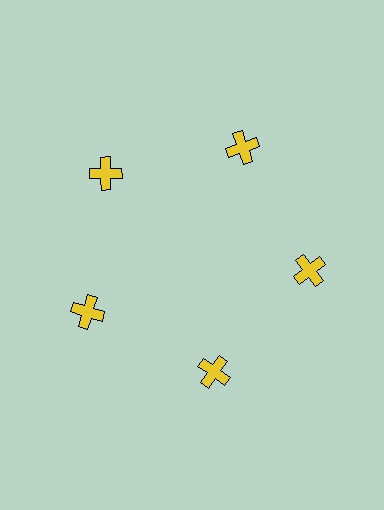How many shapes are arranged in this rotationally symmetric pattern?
There are 5 shapes, arranged in 5 groups of 1.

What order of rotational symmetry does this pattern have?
This pattern has 5-fold rotational symmetry.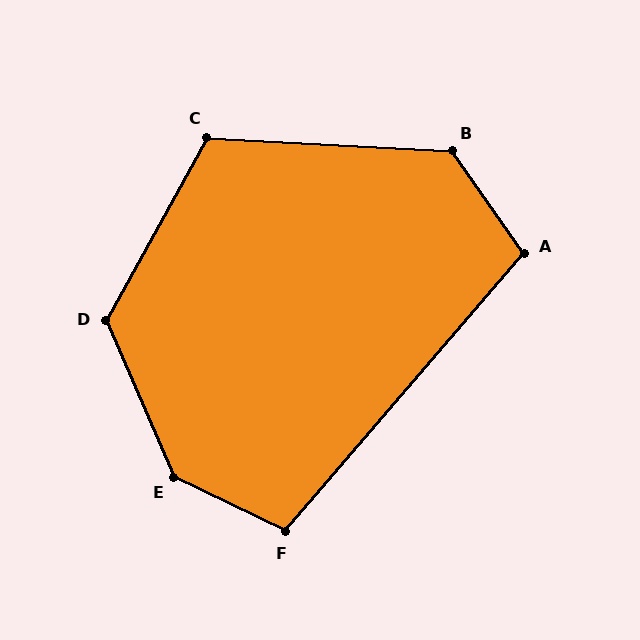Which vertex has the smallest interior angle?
A, at approximately 104 degrees.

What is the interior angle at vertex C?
Approximately 116 degrees (obtuse).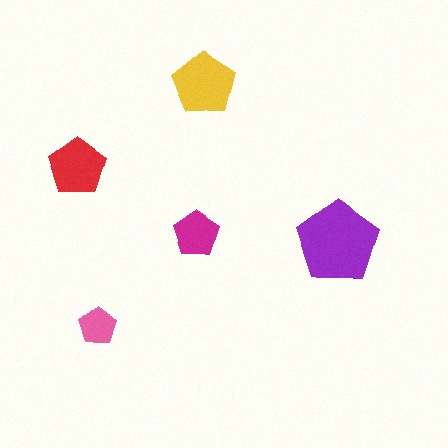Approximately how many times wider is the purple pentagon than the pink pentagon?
About 2 times wider.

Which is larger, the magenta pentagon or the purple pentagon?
The purple one.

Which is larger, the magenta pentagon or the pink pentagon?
The magenta one.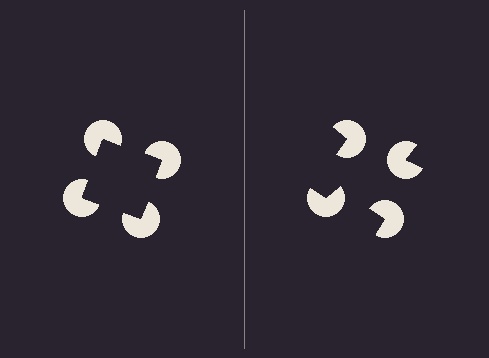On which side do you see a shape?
An illusory square appears on the left side. On the right side the wedge cuts are rotated, so no coherent shape forms.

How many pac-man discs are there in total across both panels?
8 — 4 on each side.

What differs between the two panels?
The pac-man discs are positioned identically on both sides; only the wedge orientations differ. On the left they align to a square; on the right they are misaligned.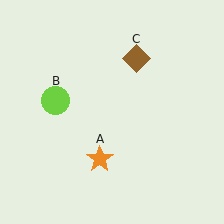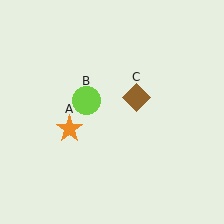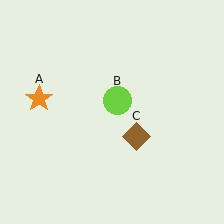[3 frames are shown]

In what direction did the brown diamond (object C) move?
The brown diamond (object C) moved down.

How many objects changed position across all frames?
3 objects changed position: orange star (object A), lime circle (object B), brown diamond (object C).